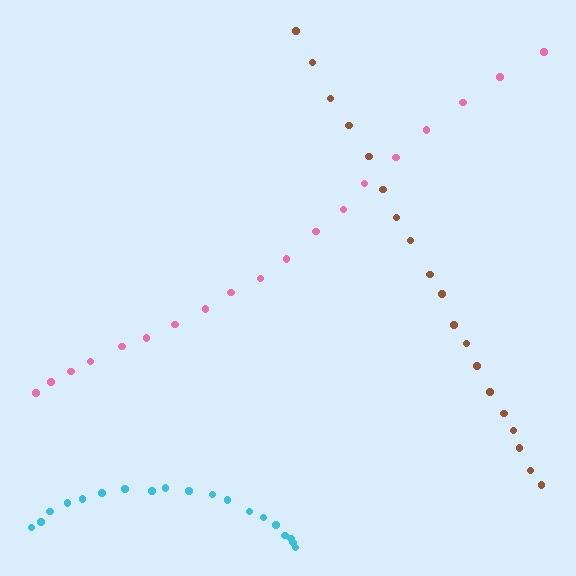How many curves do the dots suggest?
There are 3 distinct paths.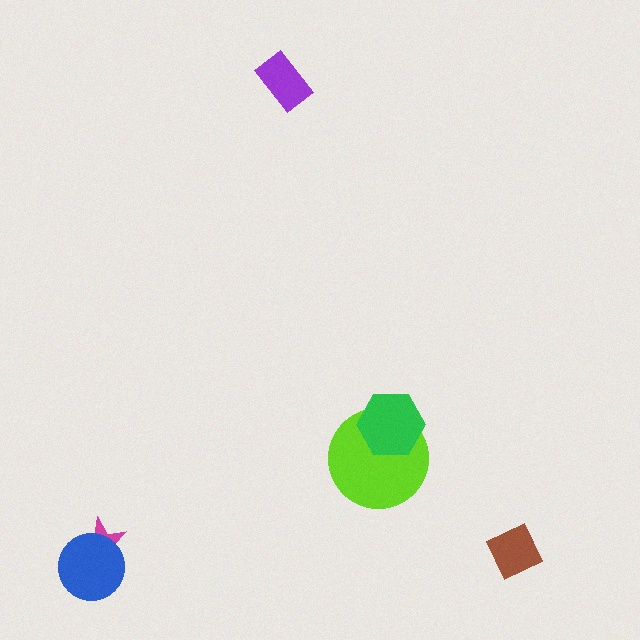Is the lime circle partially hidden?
Yes, it is partially covered by another shape.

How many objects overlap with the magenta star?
1 object overlaps with the magenta star.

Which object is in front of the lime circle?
The green hexagon is in front of the lime circle.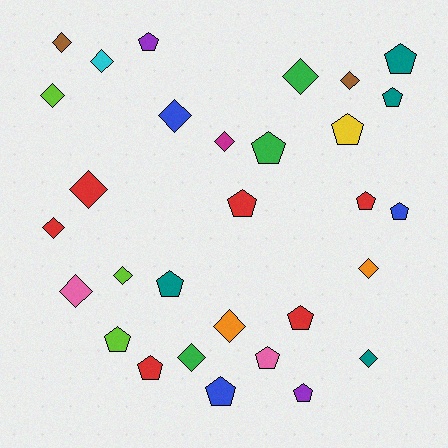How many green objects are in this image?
There are 3 green objects.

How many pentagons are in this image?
There are 15 pentagons.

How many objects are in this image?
There are 30 objects.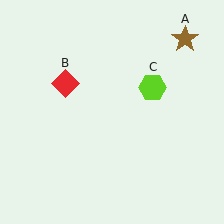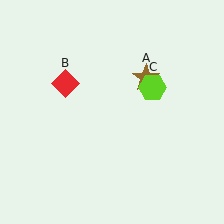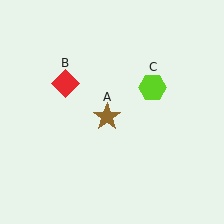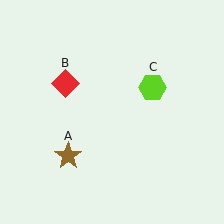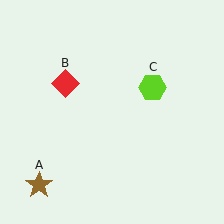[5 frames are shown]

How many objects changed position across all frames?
1 object changed position: brown star (object A).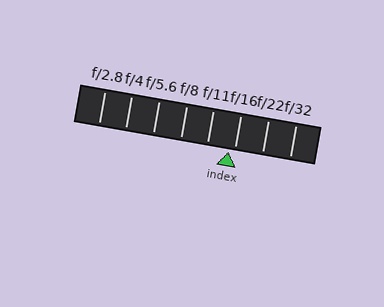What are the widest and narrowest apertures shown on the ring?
The widest aperture shown is f/2.8 and the narrowest is f/32.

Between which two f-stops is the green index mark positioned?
The index mark is between f/11 and f/16.